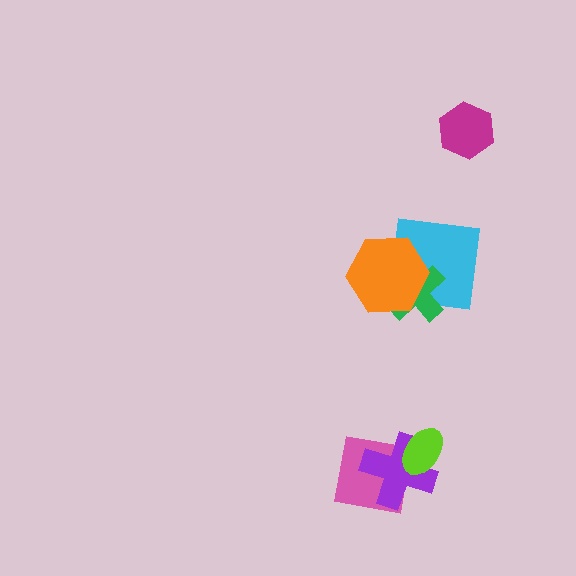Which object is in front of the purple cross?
The lime ellipse is in front of the purple cross.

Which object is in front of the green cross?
The orange hexagon is in front of the green cross.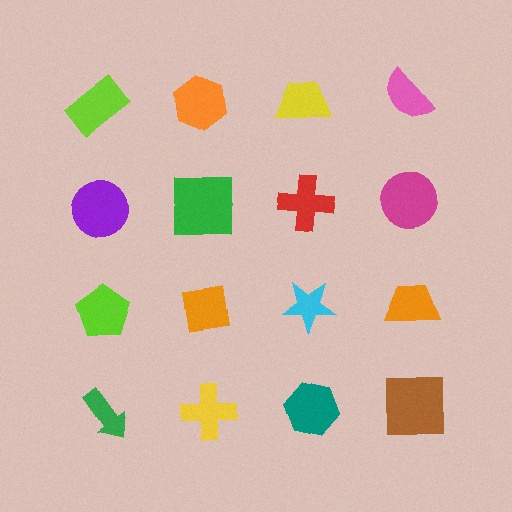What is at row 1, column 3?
A yellow trapezoid.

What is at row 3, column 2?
An orange square.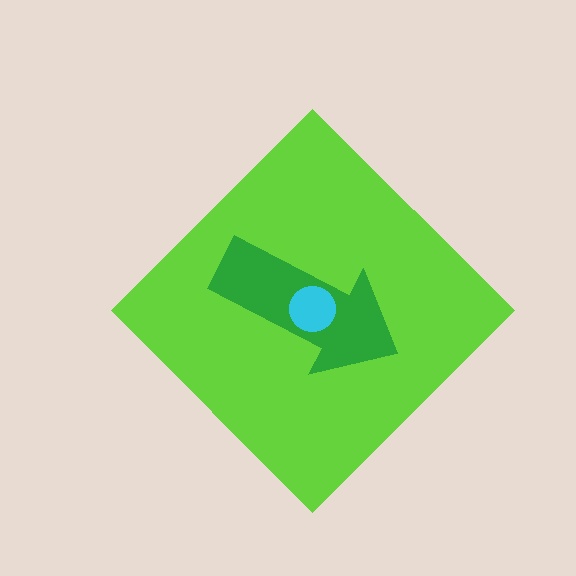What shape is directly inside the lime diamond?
The green arrow.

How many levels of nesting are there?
3.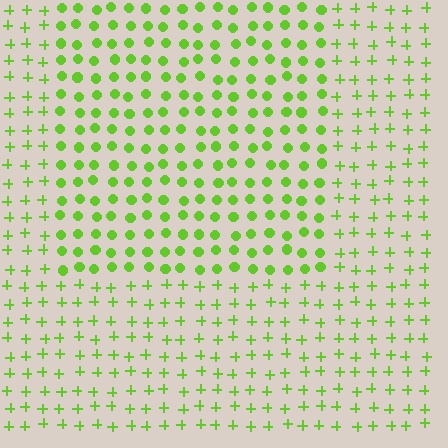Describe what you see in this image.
The image is filled with small lime elements arranged in a uniform grid. A rectangle-shaped region contains circles, while the surrounding area contains plus signs. The boundary is defined purely by the change in element shape.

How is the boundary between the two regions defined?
The boundary is defined by a change in element shape: circles inside vs. plus signs outside. All elements share the same color and spacing.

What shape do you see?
I see a rectangle.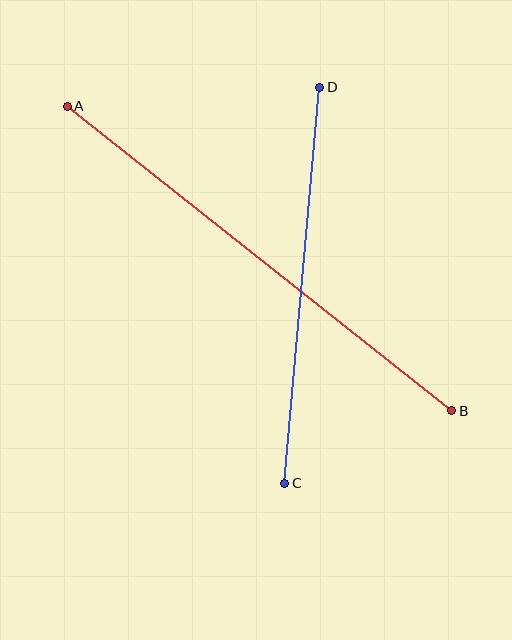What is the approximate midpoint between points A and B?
The midpoint is at approximately (260, 258) pixels.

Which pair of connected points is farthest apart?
Points A and B are farthest apart.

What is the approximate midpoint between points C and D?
The midpoint is at approximately (303, 285) pixels.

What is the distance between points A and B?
The distance is approximately 491 pixels.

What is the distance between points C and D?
The distance is approximately 397 pixels.